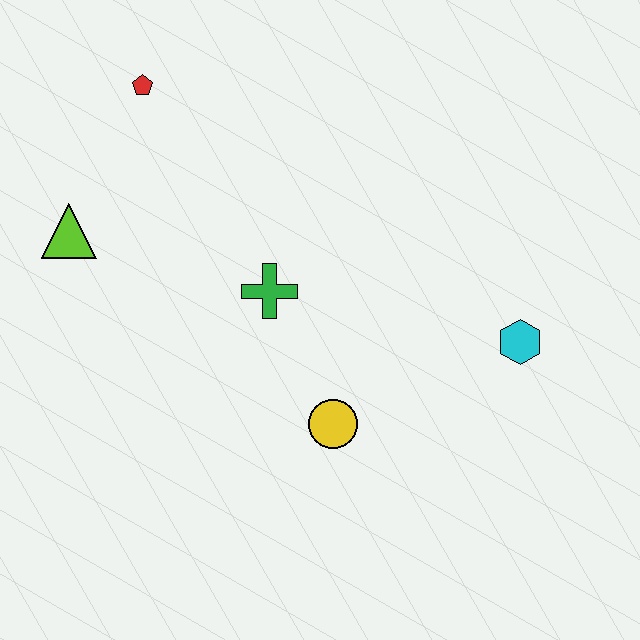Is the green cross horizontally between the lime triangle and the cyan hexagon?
Yes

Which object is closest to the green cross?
The yellow circle is closest to the green cross.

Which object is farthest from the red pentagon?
The cyan hexagon is farthest from the red pentagon.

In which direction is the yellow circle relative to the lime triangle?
The yellow circle is to the right of the lime triangle.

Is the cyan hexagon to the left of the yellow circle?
No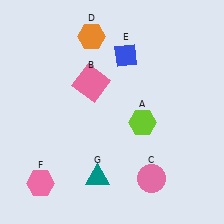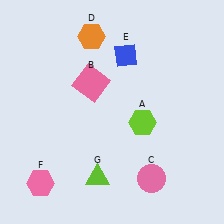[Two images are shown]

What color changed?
The triangle (G) changed from teal in Image 1 to lime in Image 2.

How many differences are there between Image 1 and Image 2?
There is 1 difference between the two images.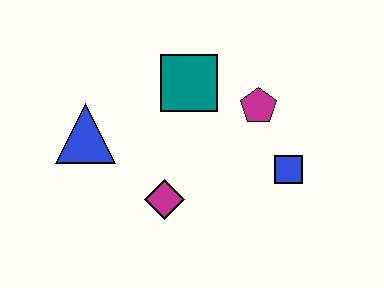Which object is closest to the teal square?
The magenta pentagon is closest to the teal square.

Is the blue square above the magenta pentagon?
No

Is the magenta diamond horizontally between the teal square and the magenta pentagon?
No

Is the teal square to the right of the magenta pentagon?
No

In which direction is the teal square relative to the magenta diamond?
The teal square is above the magenta diamond.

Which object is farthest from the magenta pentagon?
The blue triangle is farthest from the magenta pentagon.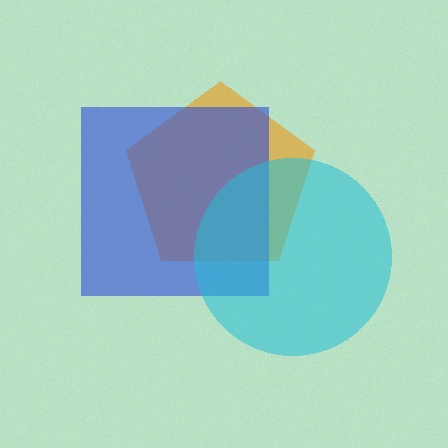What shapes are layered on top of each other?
The layered shapes are: an orange pentagon, a blue square, a cyan circle.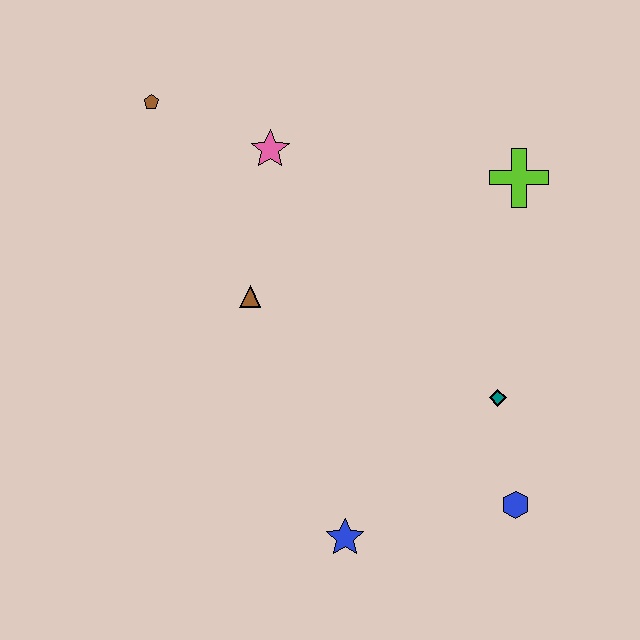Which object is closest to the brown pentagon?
The pink star is closest to the brown pentagon.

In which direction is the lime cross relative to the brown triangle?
The lime cross is to the right of the brown triangle.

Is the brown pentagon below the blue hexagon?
No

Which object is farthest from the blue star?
The brown pentagon is farthest from the blue star.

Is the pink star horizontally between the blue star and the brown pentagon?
Yes